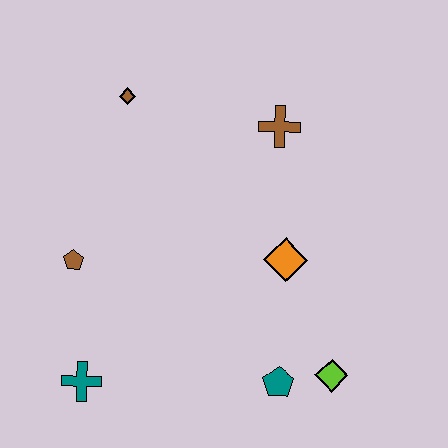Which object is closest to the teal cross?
The brown pentagon is closest to the teal cross.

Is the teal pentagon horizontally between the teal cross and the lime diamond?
Yes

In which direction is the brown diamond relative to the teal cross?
The brown diamond is above the teal cross.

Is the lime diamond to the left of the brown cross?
No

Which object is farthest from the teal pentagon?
The brown diamond is farthest from the teal pentagon.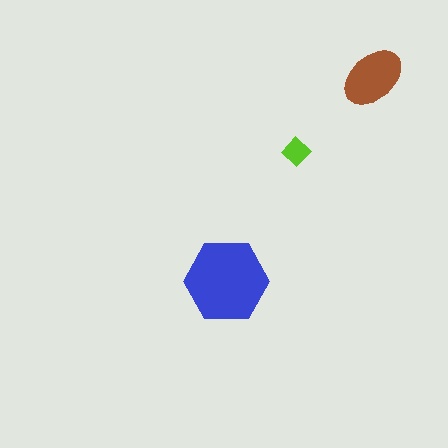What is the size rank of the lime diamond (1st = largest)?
3rd.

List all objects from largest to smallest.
The blue hexagon, the brown ellipse, the lime diamond.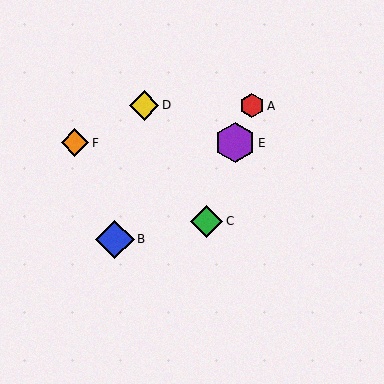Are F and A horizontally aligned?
No, F is at y≈143 and A is at y≈106.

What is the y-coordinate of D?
Object D is at y≈105.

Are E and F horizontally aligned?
Yes, both are at y≈143.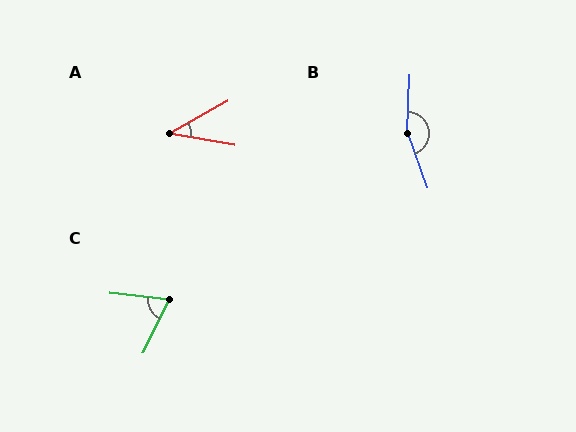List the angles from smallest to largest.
A (39°), C (69°), B (157°).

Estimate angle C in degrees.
Approximately 69 degrees.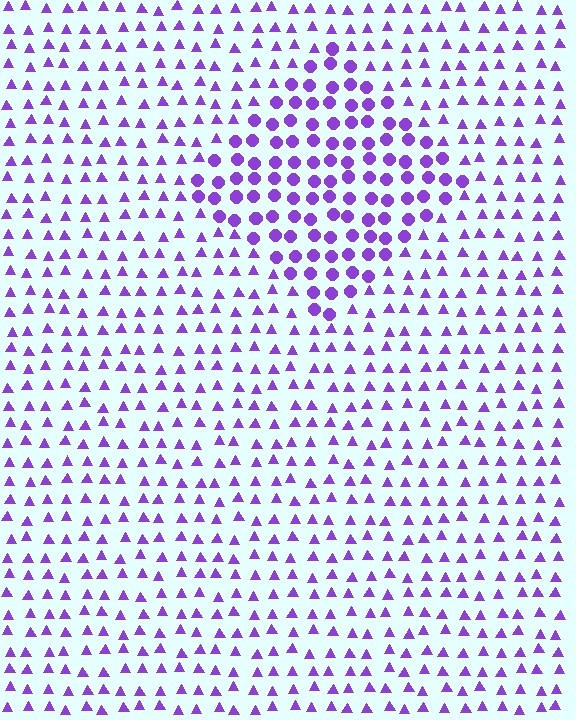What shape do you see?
I see a diamond.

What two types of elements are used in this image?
The image uses circles inside the diamond region and triangles outside it.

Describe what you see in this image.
The image is filled with small purple elements arranged in a uniform grid. A diamond-shaped region contains circles, while the surrounding area contains triangles. The boundary is defined purely by the change in element shape.